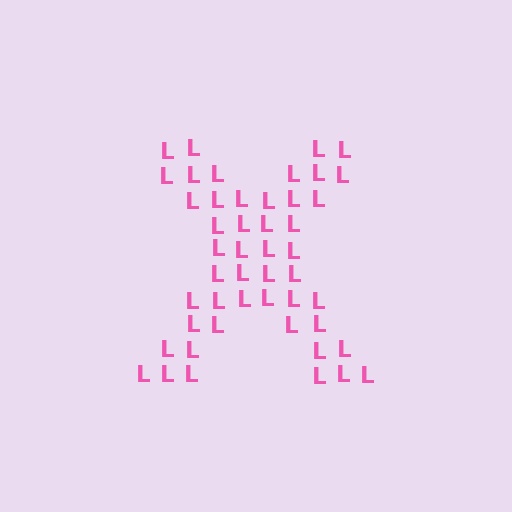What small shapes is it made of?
It is made of small letter L's.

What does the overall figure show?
The overall figure shows the letter X.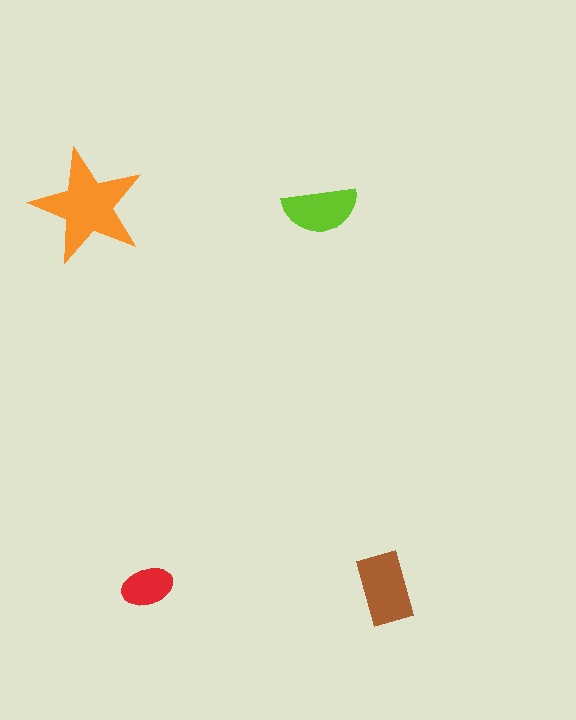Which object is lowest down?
The brown rectangle is bottommost.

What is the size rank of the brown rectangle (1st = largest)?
2nd.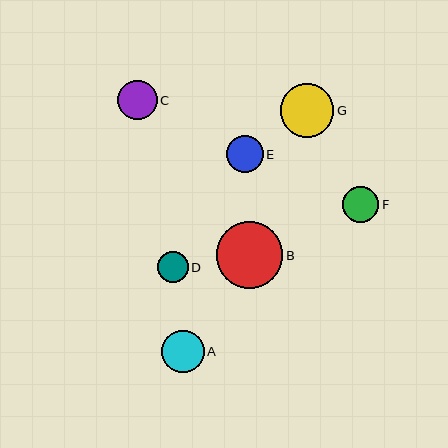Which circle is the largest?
Circle B is the largest with a size of approximately 67 pixels.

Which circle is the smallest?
Circle D is the smallest with a size of approximately 30 pixels.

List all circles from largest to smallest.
From largest to smallest: B, G, A, C, E, F, D.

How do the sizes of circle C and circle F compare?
Circle C and circle F are approximately the same size.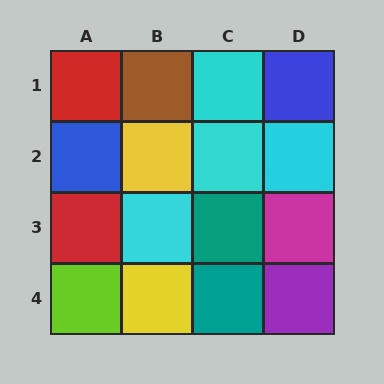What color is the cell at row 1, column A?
Red.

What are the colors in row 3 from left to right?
Red, cyan, teal, magenta.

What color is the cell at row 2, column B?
Yellow.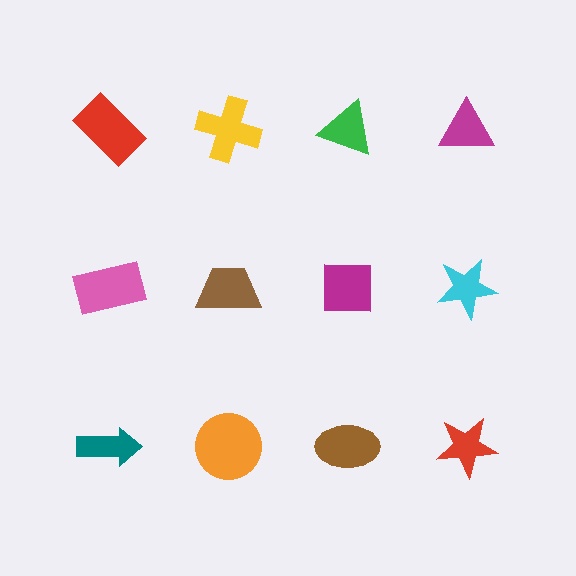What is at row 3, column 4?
A red star.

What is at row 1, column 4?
A magenta triangle.